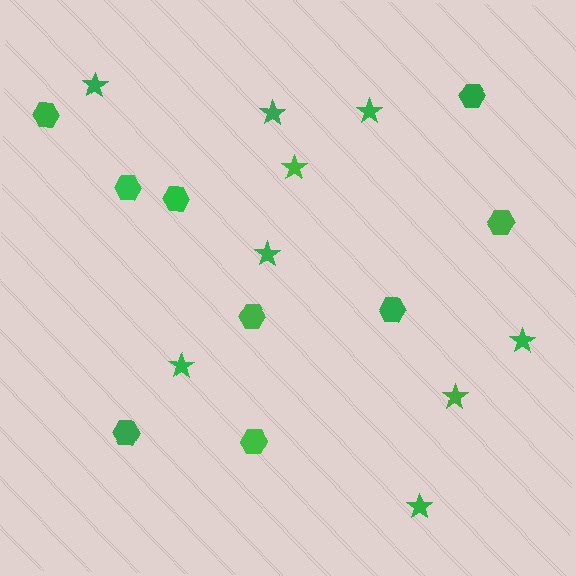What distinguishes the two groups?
There are 2 groups: one group of hexagons (9) and one group of stars (9).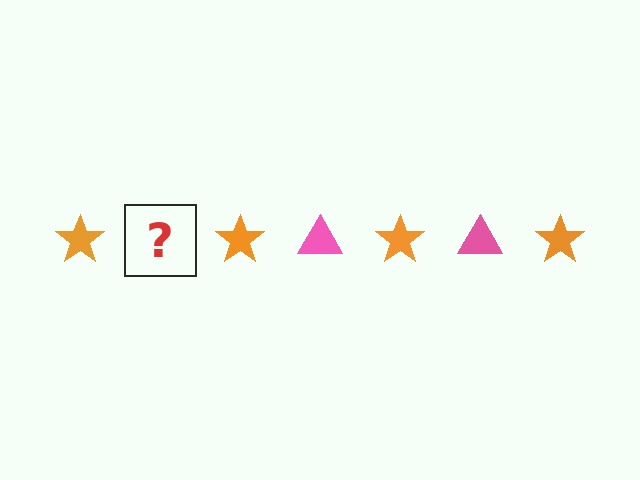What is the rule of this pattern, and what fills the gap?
The rule is that the pattern alternates between orange star and pink triangle. The gap should be filled with a pink triangle.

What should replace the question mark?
The question mark should be replaced with a pink triangle.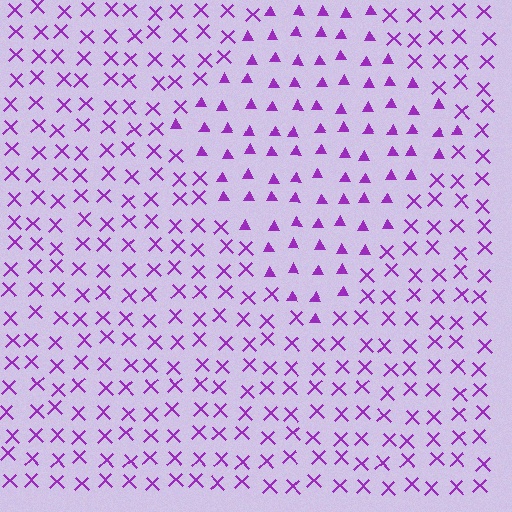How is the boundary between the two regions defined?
The boundary is defined by a change in element shape: triangles inside vs. X marks outside. All elements share the same color and spacing.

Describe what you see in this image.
The image is filled with small purple elements arranged in a uniform grid. A diamond-shaped region contains triangles, while the surrounding area contains X marks. The boundary is defined purely by the change in element shape.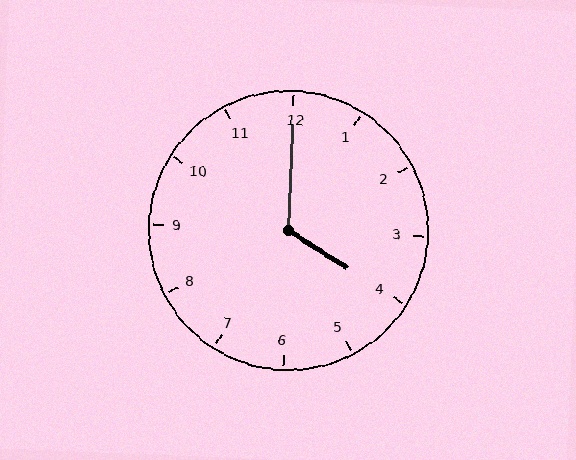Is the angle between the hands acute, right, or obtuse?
It is obtuse.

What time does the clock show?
4:00.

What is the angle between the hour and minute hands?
Approximately 120 degrees.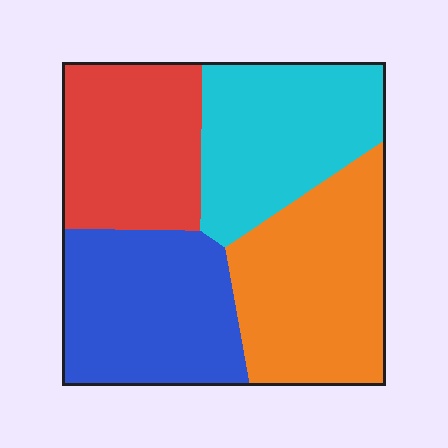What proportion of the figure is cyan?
Cyan takes up about one quarter (1/4) of the figure.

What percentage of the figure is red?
Red covers around 20% of the figure.